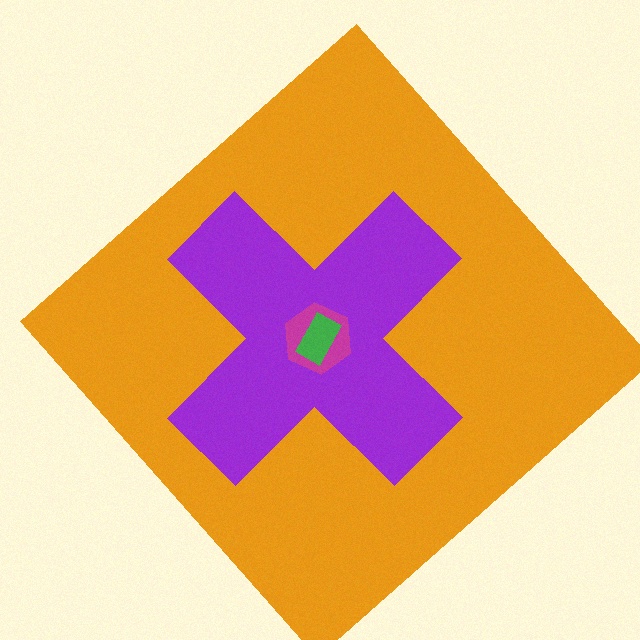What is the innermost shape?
The green rectangle.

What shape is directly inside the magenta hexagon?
The green rectangle.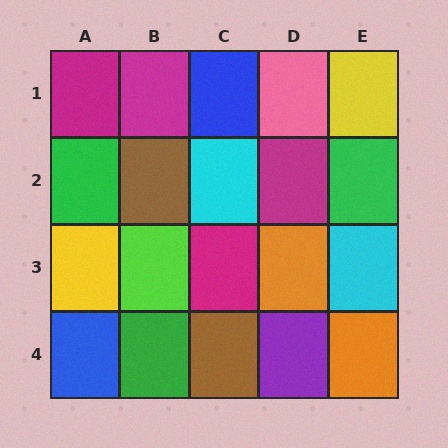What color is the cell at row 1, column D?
Pink.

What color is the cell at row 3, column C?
Magenta.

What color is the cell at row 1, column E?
Yellow.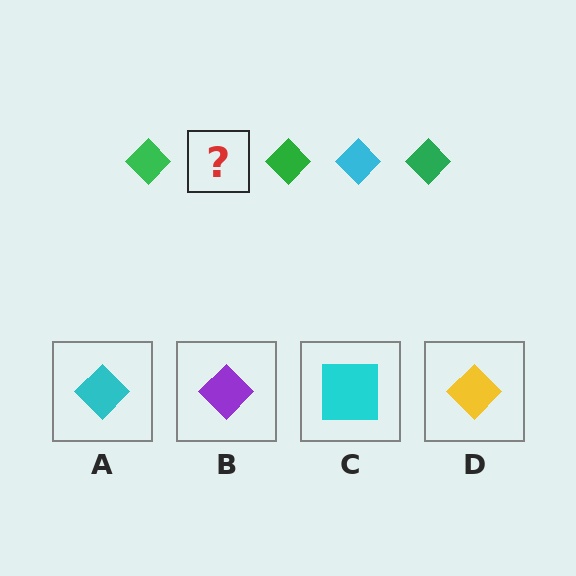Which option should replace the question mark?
Option A.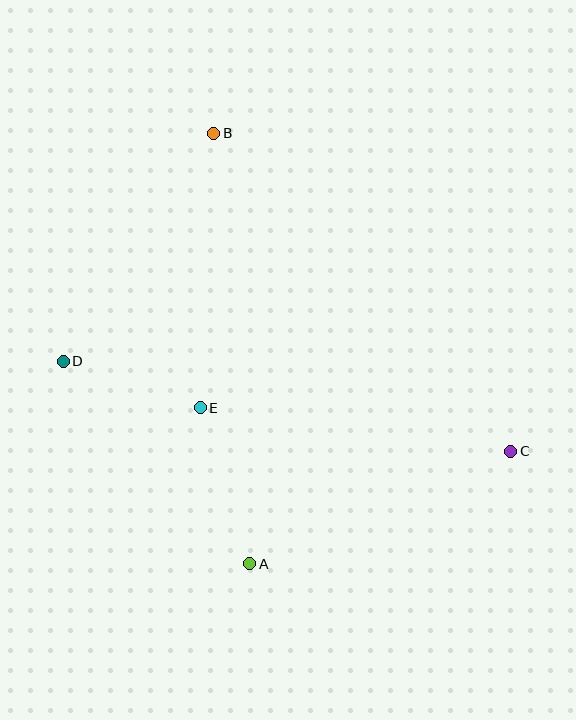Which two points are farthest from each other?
Points C and D are farthest from each other.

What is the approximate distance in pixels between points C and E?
The distance between C and E is approximately 314 pixels.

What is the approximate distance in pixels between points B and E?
The distance between B and E is approximately 275 pixels.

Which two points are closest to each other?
Points D and E are closest to each other.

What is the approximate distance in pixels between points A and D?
The distance between A and D is approximately 275 pixels.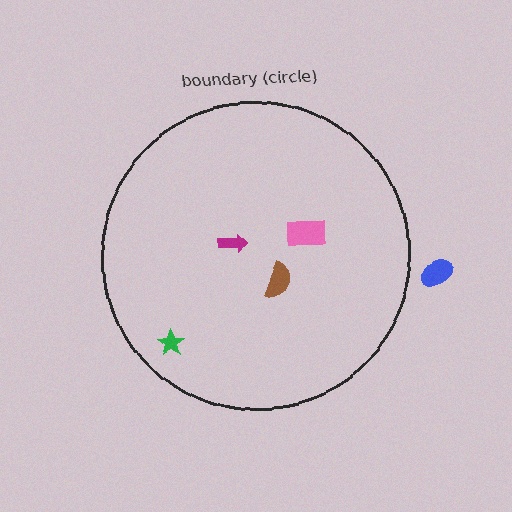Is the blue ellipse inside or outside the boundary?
Outside.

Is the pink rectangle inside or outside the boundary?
Inside.